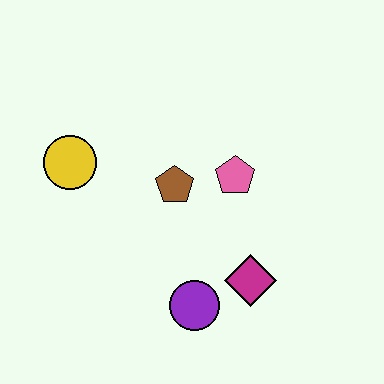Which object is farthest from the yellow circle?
The magenta diamond is farthest from the yellow circle.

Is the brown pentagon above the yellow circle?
No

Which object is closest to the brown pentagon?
The pink pentagon is closest to the brown pentagon.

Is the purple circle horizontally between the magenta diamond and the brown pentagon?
Yes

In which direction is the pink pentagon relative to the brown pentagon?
The pink pentagon is to the right of the brown pentagon.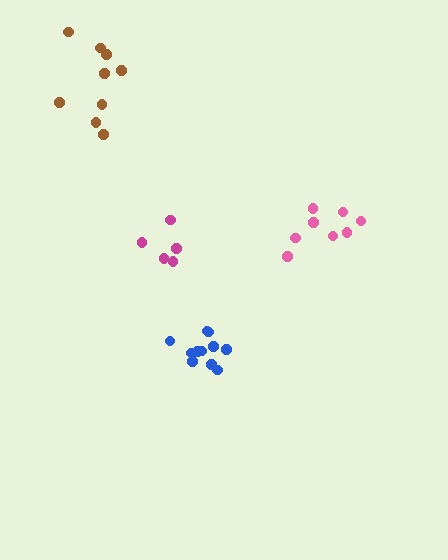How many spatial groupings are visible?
There are 4 spatial groupings.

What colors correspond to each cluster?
The clusters are colored: brown, blue, pink, magenta.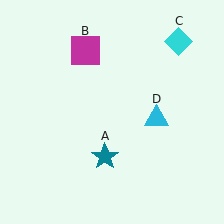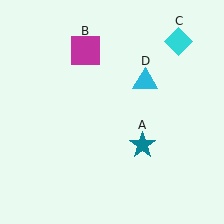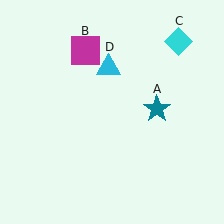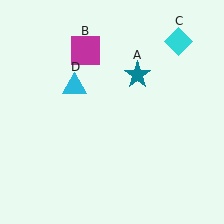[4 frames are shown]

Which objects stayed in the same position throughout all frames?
Magenta square (object B) and cyan diamond (object C) remained stationary.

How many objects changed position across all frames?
2 objects changed position: teal star (object A), cyan triangle (object D).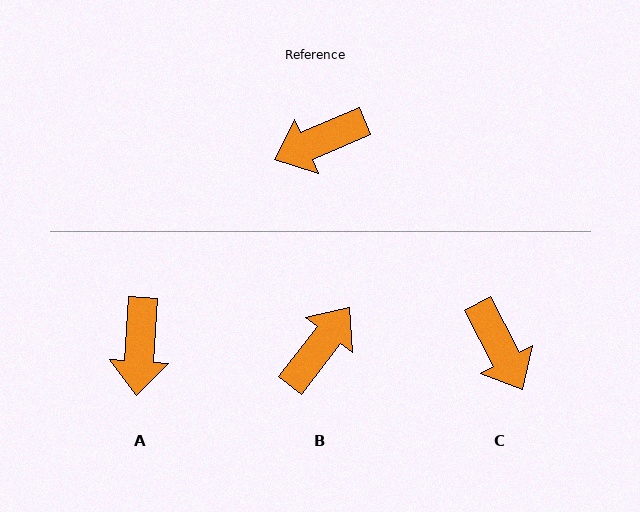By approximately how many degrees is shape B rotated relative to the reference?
Approximately 151 degrees clockwise.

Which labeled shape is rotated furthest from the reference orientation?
B, about 151 degrees away.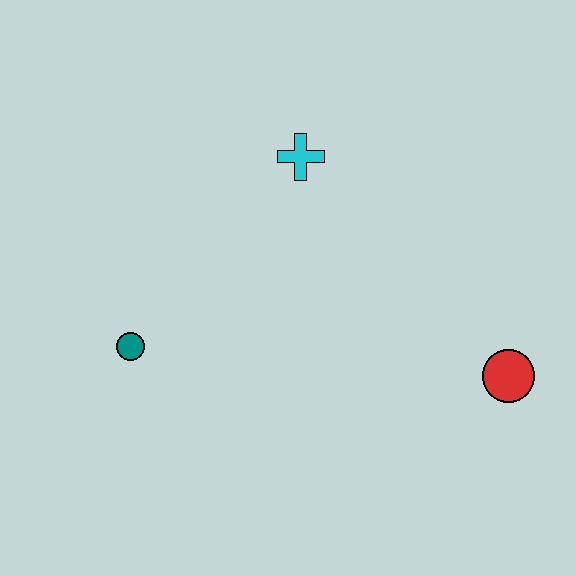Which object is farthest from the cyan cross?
The red circle is farthest from the cyan cross.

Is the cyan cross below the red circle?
No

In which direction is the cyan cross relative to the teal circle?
The cyan cross is above the teal circle.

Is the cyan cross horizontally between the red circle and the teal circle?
Yes